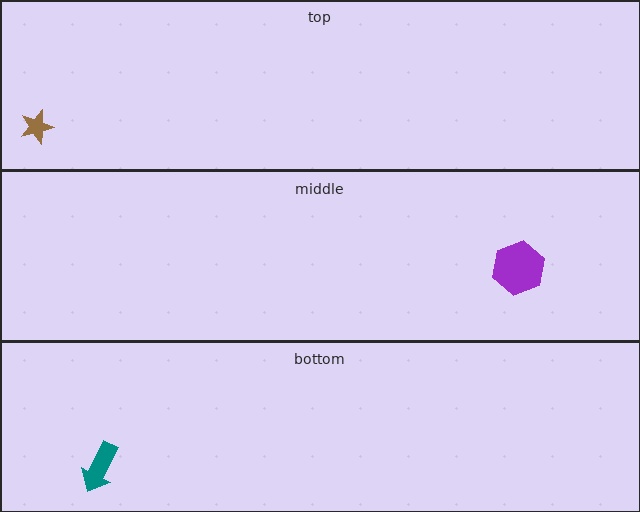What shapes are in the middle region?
The purple hexagon.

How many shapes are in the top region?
1.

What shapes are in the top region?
The brown star.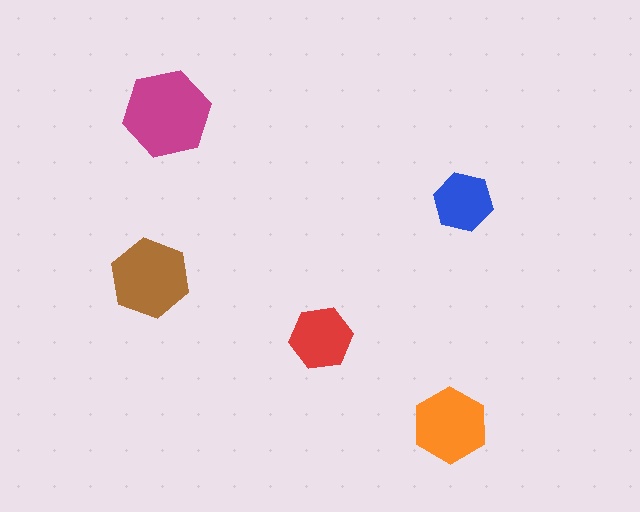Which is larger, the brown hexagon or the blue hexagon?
The brown one.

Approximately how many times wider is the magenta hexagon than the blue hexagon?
About 1.5 times wider.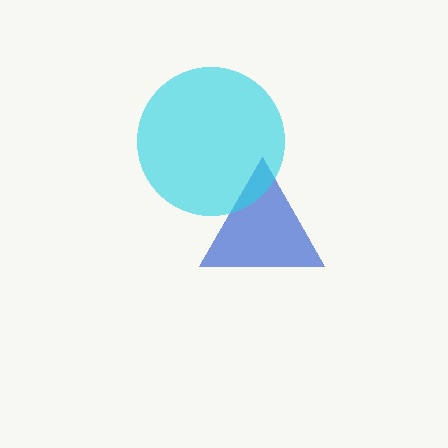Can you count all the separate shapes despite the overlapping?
Yes, there are 2 separate shapes.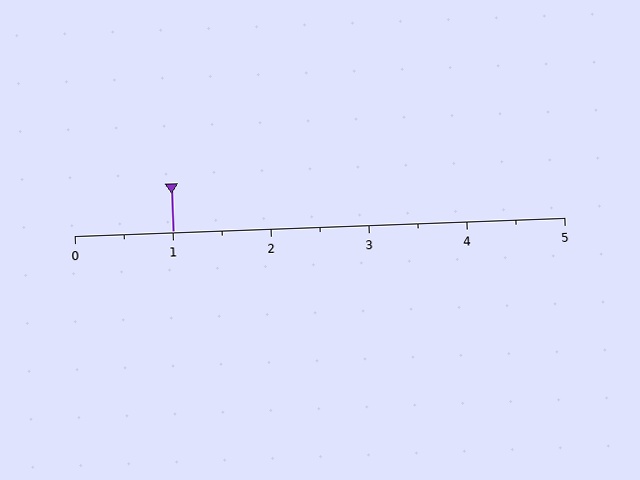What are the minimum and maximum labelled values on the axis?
The axis runs from 0 to 5.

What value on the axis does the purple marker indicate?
The marker indicates approximately 1.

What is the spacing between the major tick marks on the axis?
The major ticks are spaced 1 apart.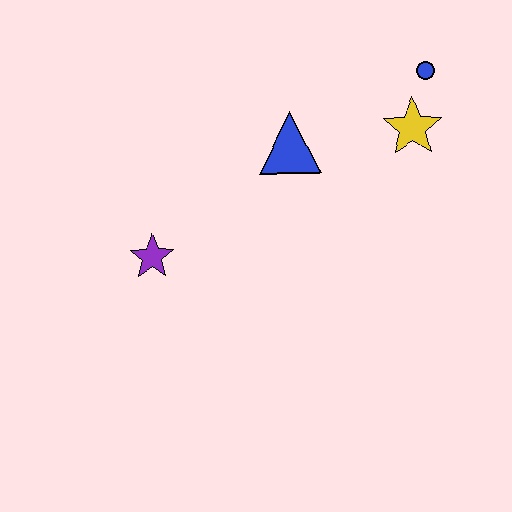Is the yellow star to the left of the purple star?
No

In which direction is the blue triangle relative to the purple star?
The blue triangle is to the right of the purple star.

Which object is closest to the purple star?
The blue triangle is closest to the purple star.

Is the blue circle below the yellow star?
No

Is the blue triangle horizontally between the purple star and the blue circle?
Yes